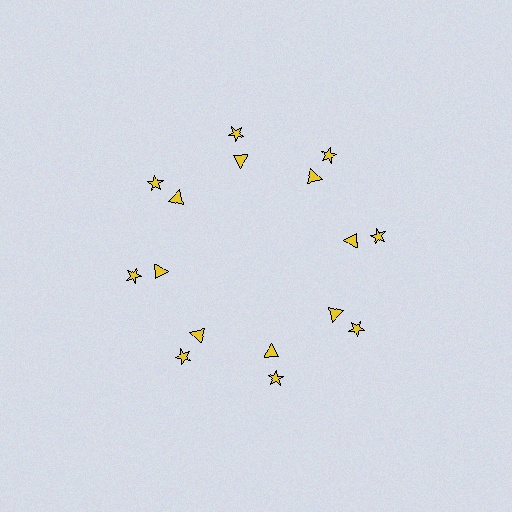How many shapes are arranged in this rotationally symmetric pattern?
There are 16 shapes, arranged in 8 groups of 2.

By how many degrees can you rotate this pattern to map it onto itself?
The pattern maps onto itself every 45 degrees of rotation.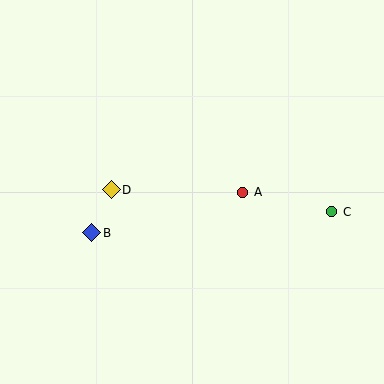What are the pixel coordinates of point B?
Point B is at (92, 233).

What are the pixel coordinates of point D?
Point D is at (111, 190).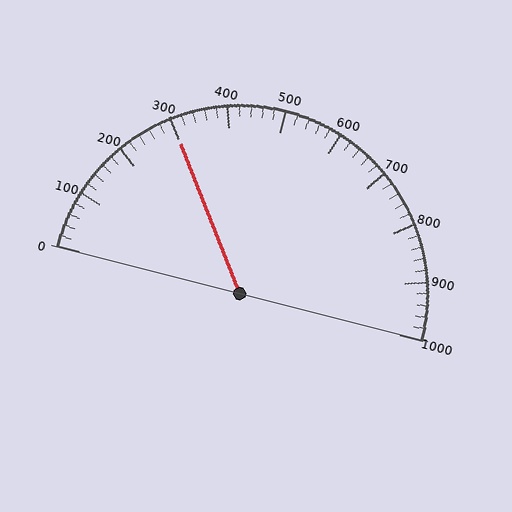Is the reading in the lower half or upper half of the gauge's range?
The reading is in the lower half of the range (0 to 1000).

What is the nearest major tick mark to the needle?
The nearest major tick mark is 300.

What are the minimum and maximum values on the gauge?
The gauge ranges from 0 to 1000.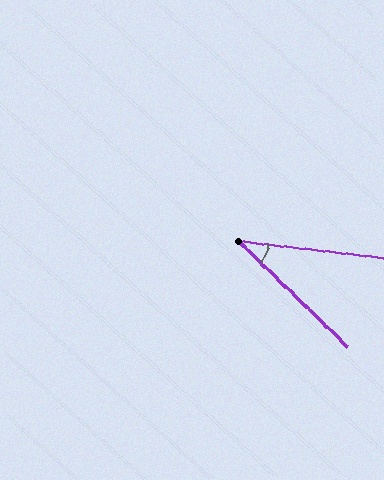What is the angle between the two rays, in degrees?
Approximately 37 degrees.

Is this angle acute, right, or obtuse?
It is acute.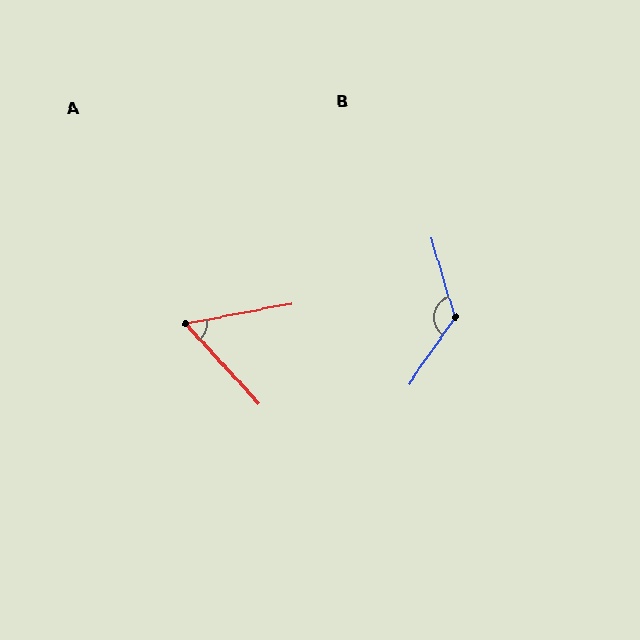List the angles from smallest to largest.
A (58°), B (128°).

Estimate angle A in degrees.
Approximately 58 degrees.